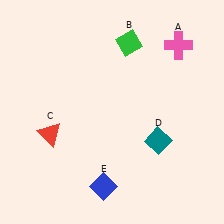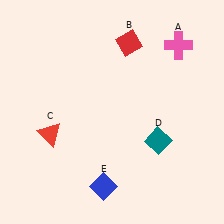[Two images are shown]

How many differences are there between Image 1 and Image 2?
There is 1 difference between the two images.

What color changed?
The diamond (B) changed from green in Image 1 to red in Image 2.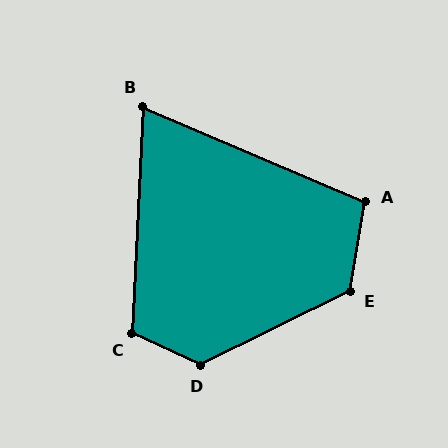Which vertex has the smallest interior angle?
B, at approximately 70 degrees.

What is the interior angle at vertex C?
Approximately 112 degrees (obtuse).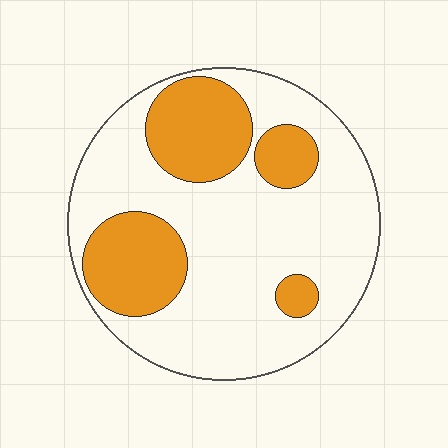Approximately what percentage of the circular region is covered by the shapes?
Approximately 30%.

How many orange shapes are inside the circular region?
4.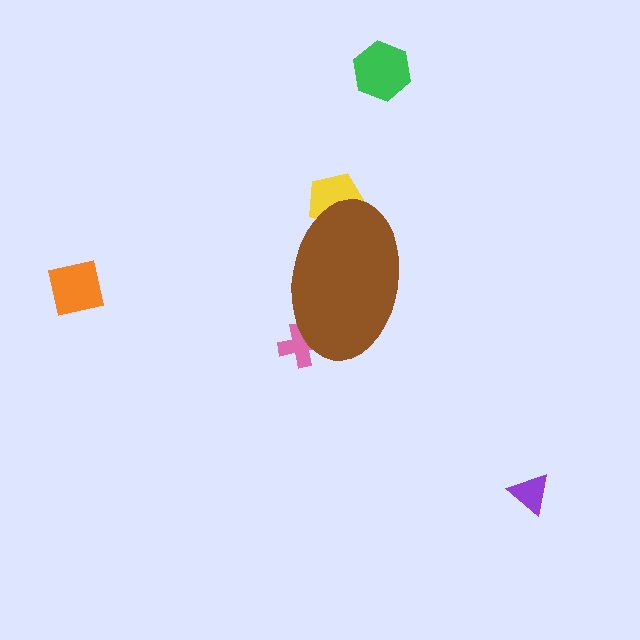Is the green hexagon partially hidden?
No, the green hexagon is fully visible.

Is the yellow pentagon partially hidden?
Yes, the yellow pentagon is partially hidden behind the brown ellipse.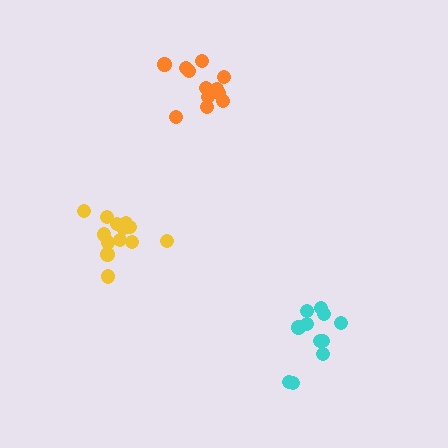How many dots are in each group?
Group 1: 14 dots, Group 2: 11 dots, Group 3: 12 dots (37 total).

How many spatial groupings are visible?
There are 3 spatial groupings.